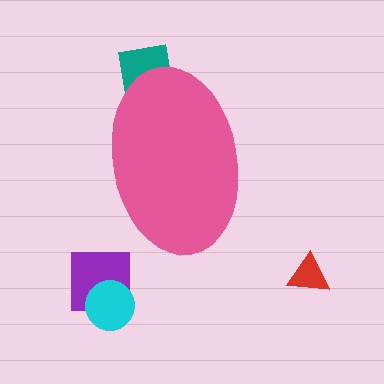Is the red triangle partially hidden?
No, the red triangle is fully visible.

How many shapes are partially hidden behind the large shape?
1 shape is partially hidden.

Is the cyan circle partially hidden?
No, the cyan circle is fully visible.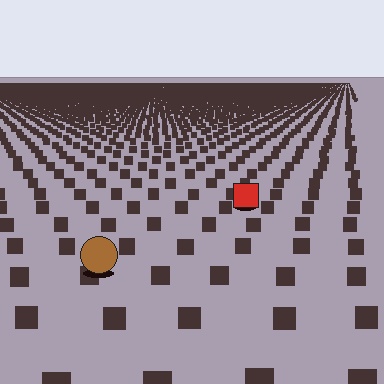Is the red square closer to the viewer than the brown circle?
No. The brown circle is closer — you can tell from the texture gradient: the ground texture is coarser near it.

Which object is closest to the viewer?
The brown circle is closest. The texture marks near it are larger and more spread out.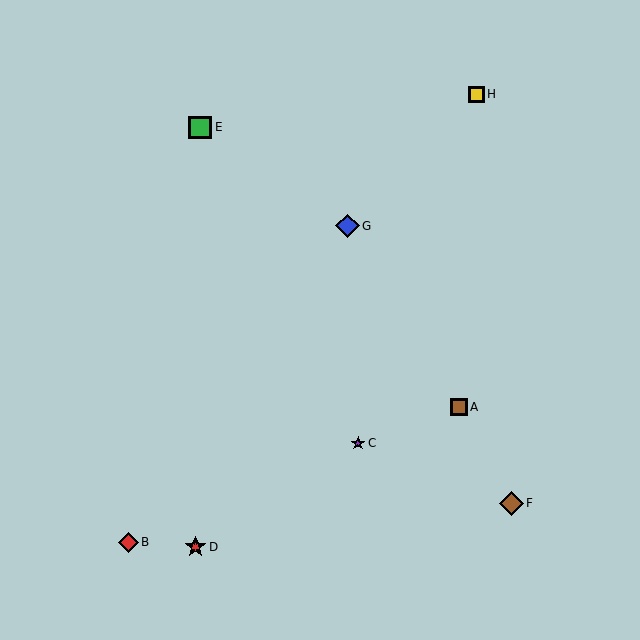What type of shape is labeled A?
Shape A is a brown square.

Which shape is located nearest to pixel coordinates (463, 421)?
The brown square (labeled A) at (459, 407) is nearest to that location.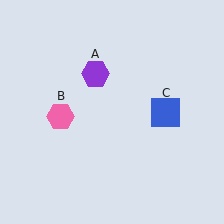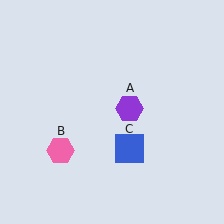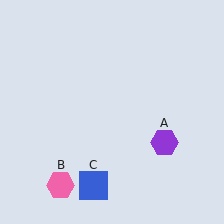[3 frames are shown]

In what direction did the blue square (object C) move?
The blue square (object C) moved down and to the left.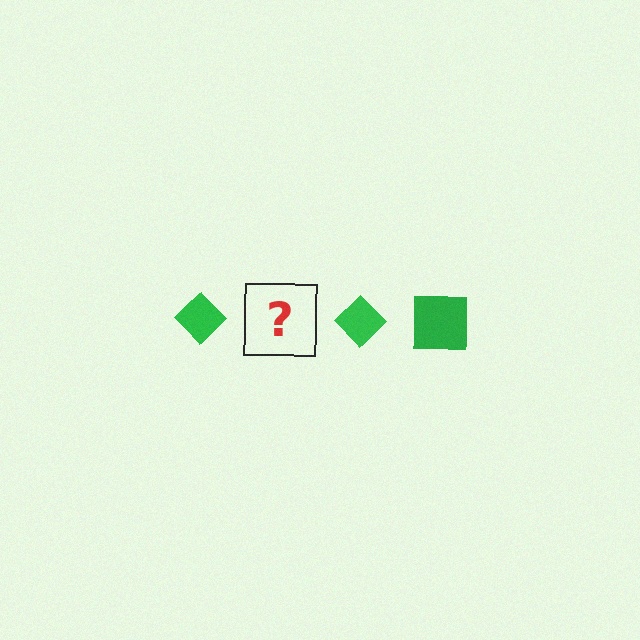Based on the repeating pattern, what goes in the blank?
The blank should be a green square.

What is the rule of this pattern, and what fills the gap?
The rule is that the pattern cycles through diamond, square shapes in green. The gap should be filled with a green square.